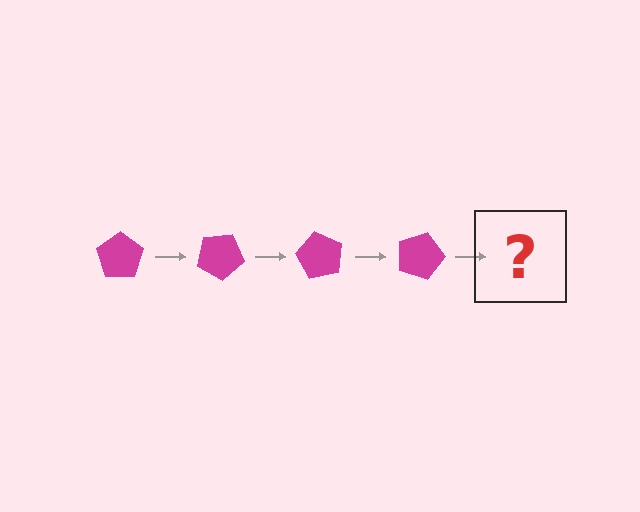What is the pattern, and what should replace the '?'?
The pattern is that the pentagon rotates 30 degrees each step. The '?' should be a magenta pentagon rotated 120 degrees.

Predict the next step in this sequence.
The next step is a magenta pentagon rotated 120 degrees.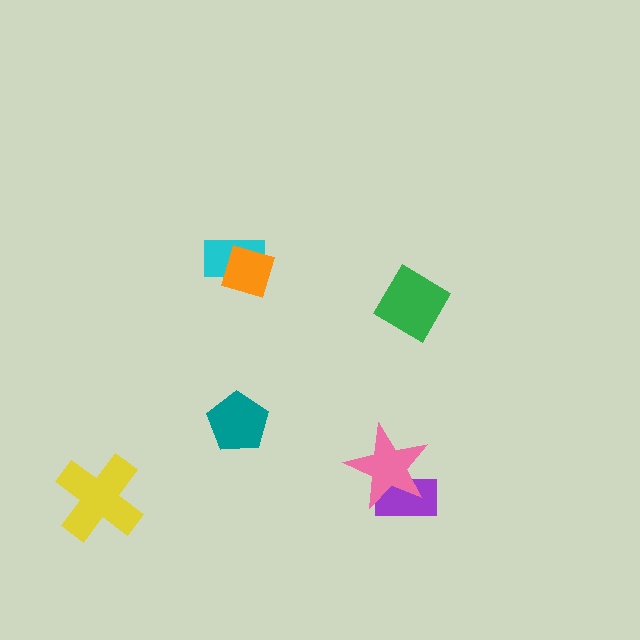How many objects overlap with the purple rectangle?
1 object overlaps with the purple rectangle.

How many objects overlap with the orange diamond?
1 object overlaps with the orange diamond.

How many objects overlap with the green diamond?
0 objects overlap with the green diamond.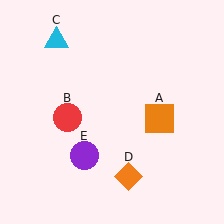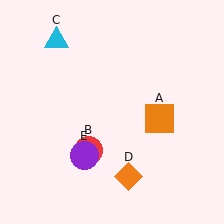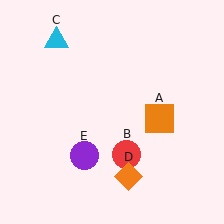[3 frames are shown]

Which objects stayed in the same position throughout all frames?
Orange square (object A) and cyan triangle (object C) and orange diamond (object D) and purple circle (object E) remained stationary.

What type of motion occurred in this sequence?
The red circle (object B) rotated counterclockwise around the center of the scene.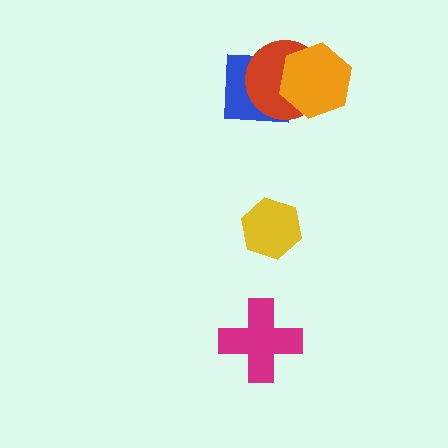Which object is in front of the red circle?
The orange hexagon is in front of the red circle.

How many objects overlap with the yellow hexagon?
0 objects overlap with the yellow hexagon.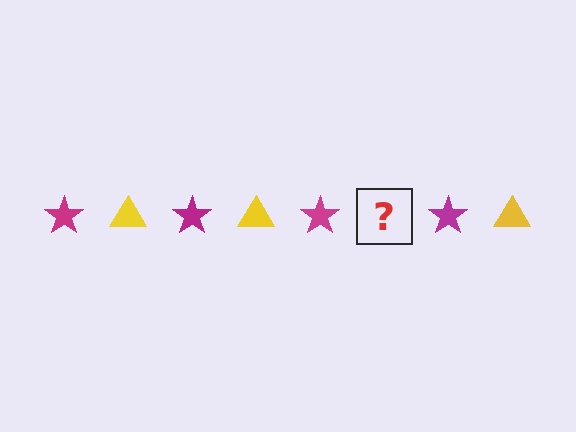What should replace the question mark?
The question mark should be replaced with a yellow triangle.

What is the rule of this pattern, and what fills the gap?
The rule is that the pattern alternates between magenta star and yellow triangle. The gap should be filled with a yellow triangle.